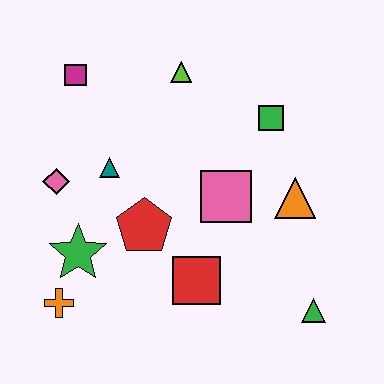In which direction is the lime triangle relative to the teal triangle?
The lime triangle is above the teal triangle.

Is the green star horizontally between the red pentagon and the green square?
No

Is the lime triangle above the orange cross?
Yes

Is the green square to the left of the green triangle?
Yes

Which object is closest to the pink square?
The orange triangle is closest to the pink square.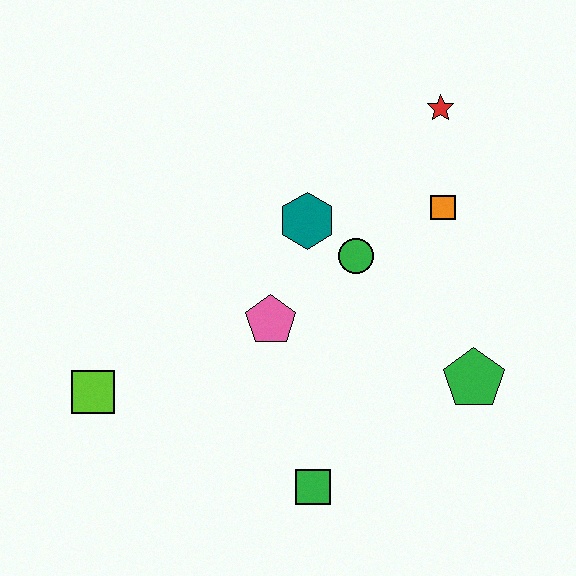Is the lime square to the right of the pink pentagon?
No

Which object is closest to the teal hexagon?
The green circle is closest to the teal hexagon.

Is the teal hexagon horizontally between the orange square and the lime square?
Yes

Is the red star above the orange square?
Yes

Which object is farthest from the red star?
The lime square is farthest from the red star.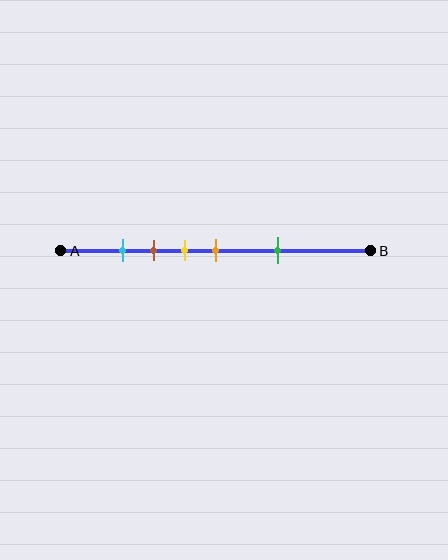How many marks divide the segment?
There are 5 marks dividing the segment.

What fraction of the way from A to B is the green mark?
The green mark is approximately 70% (0.7) of the way from A to B.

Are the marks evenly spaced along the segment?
No, the marks are not evenly spaced.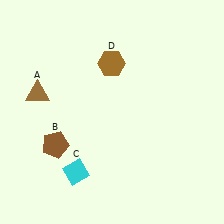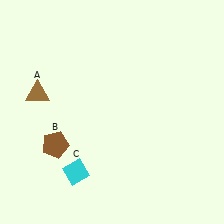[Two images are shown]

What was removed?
The brown hexagon (D) was removed in Image 2.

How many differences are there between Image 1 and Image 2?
There is 1 difference between the two images.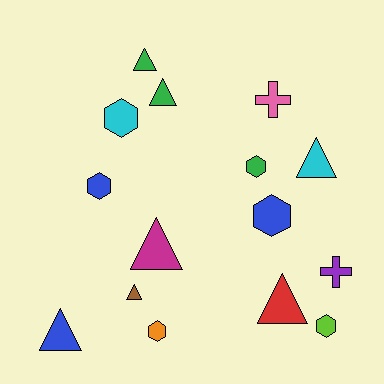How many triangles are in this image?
There are 7 triangles.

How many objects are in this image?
There are 15 objects.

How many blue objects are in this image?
There are 3 blue objects.